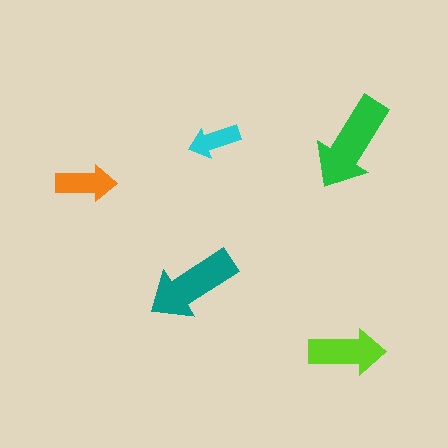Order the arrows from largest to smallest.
the green one, the teal one, the lime one, the orange one, the cyan one.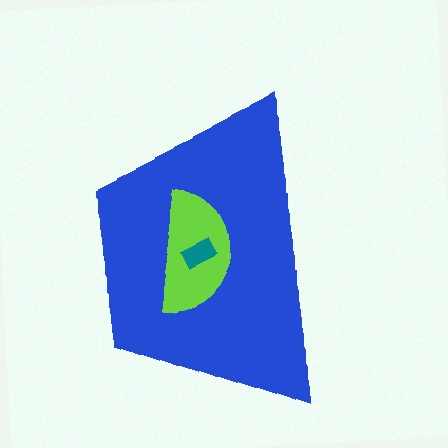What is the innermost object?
The teal rectangle.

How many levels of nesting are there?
3.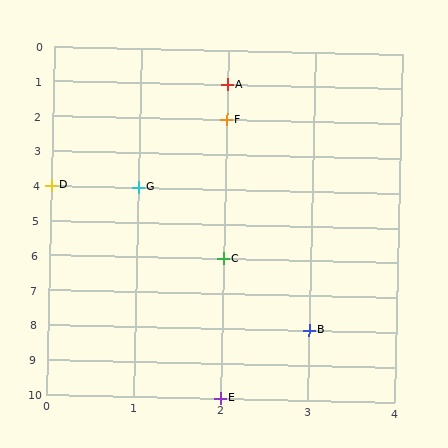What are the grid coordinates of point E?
Point E is at grid coordinates (2, 10).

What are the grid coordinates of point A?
Point A is at grid coordinates (2, 1).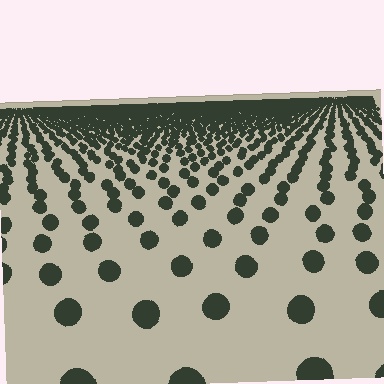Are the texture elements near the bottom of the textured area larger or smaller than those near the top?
Larger. Near the bottom, elements are closer to the viewer and appear at a bigger on-screen size.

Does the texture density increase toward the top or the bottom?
Density increases toward the top.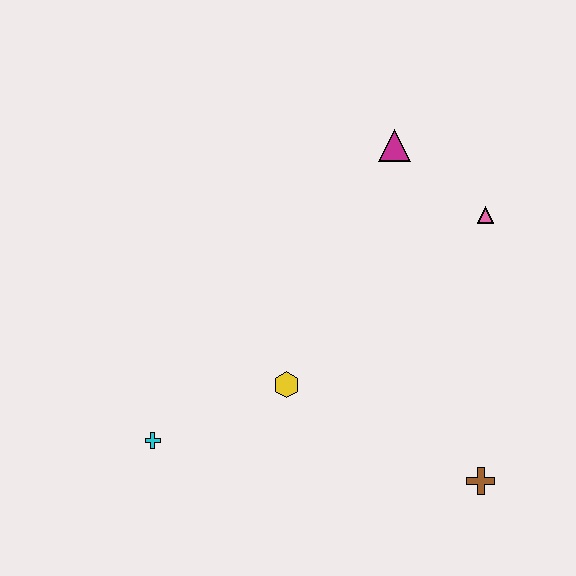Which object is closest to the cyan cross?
The yellow hexagon is closest to the cyan cross.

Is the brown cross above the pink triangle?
No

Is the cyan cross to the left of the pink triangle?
Yes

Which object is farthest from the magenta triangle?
The cyan cross is farthest from the magenta triangle.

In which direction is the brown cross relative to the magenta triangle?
The brown cross is below the magenta triangle.